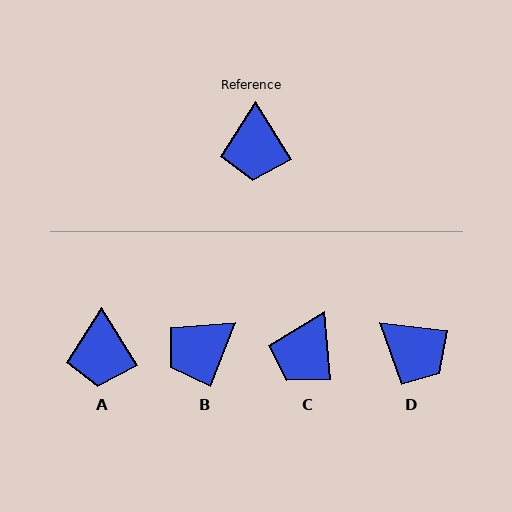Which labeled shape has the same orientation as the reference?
A.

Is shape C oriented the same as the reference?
No, it is off by about 27 degrees.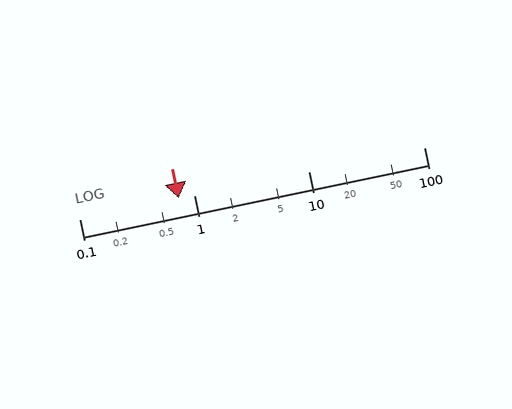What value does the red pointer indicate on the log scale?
The pointer indicates approximately 0.73.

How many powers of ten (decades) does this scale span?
The scale spans 3 decades, from 0.1 to 100.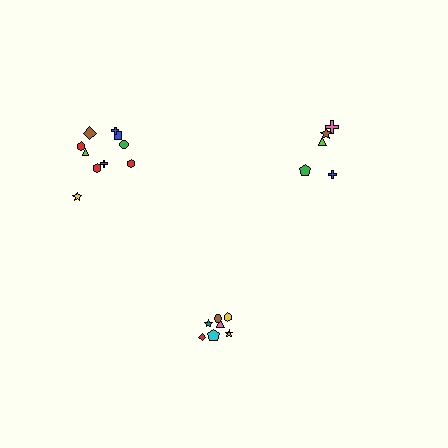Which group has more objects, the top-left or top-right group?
The top-left group.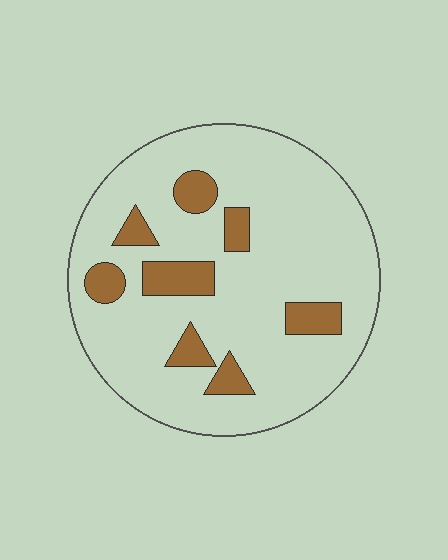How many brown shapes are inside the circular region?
8.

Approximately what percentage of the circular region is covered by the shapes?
Approximately 15%.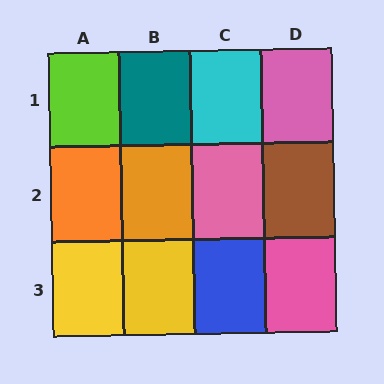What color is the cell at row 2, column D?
Brown.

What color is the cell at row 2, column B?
Orange.